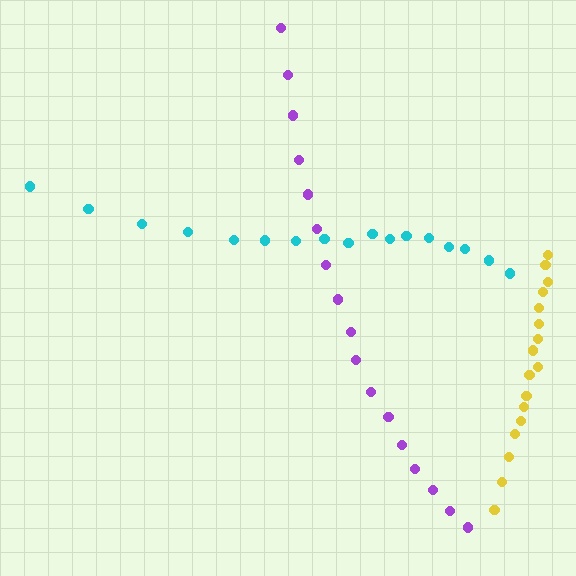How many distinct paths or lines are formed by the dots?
There are 3 distinct paths.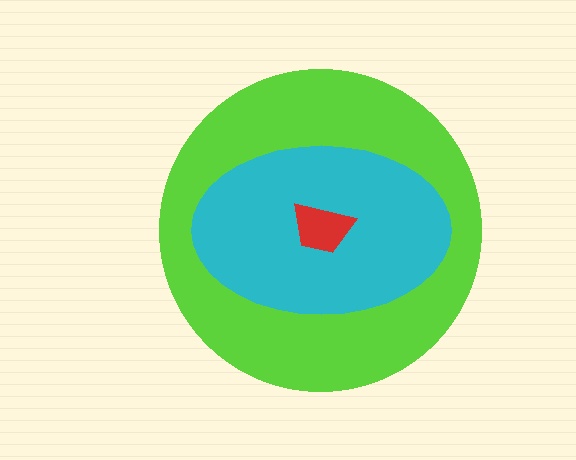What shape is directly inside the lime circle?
The cyan ellipse.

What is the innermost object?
The red trapezoid.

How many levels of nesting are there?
3.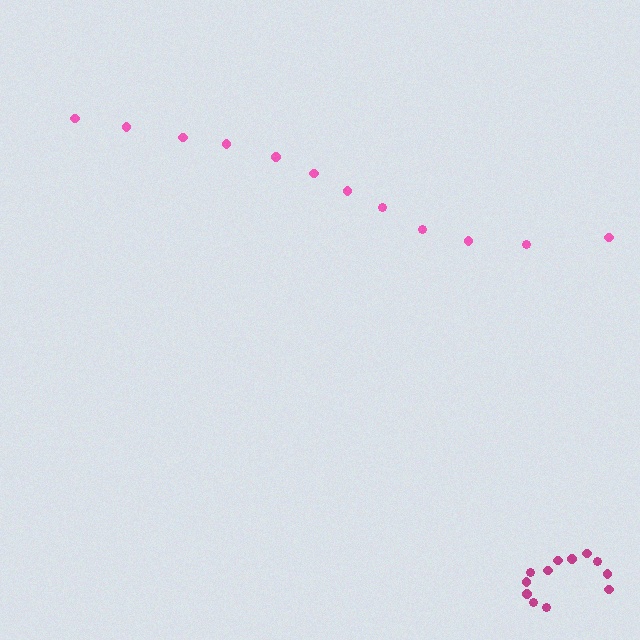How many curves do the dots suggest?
There are 2 distinct paths.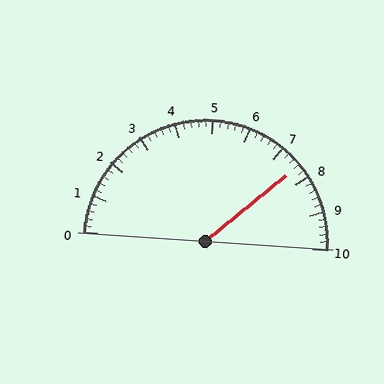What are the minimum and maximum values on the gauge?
The gauge ranges from 0 to 10.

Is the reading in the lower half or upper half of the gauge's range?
The reading is in the upper half of the range (0 to 10).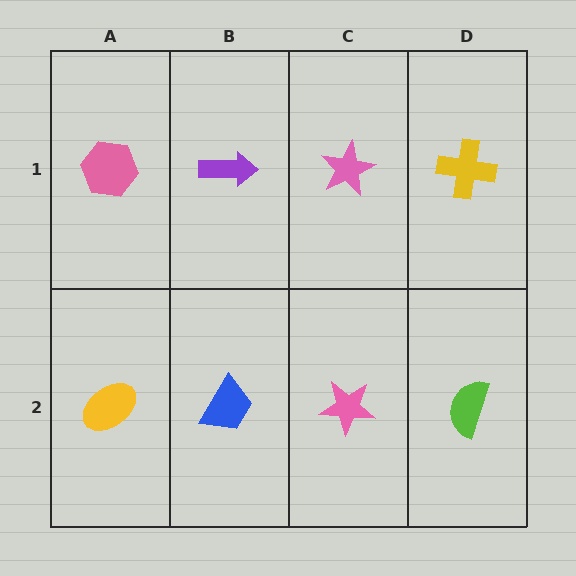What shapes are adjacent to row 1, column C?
A pink star (row 2, column C), a purple arrow (row 1, column B), a yellow cross (row 1, column D).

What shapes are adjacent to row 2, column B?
A purple arrow (row 1, column B), a yellow ellipse (row 2, column A), a pink star (row 2, column C).